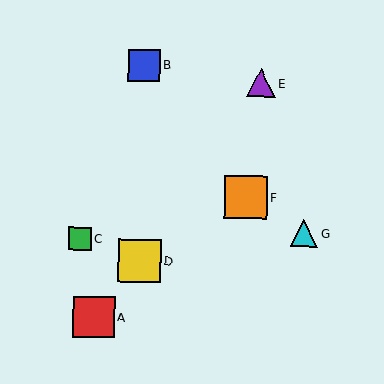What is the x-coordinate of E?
Object E is at x≈261.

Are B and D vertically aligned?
Yes, both are at x≈144.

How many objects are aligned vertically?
2 objects (B, D) are aligned vertically.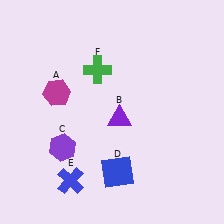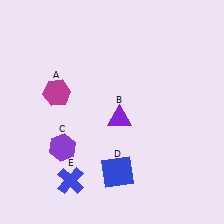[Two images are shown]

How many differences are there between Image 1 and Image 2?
There is 1 difference between the two images.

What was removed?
The green cross (F) was removed in Image 2.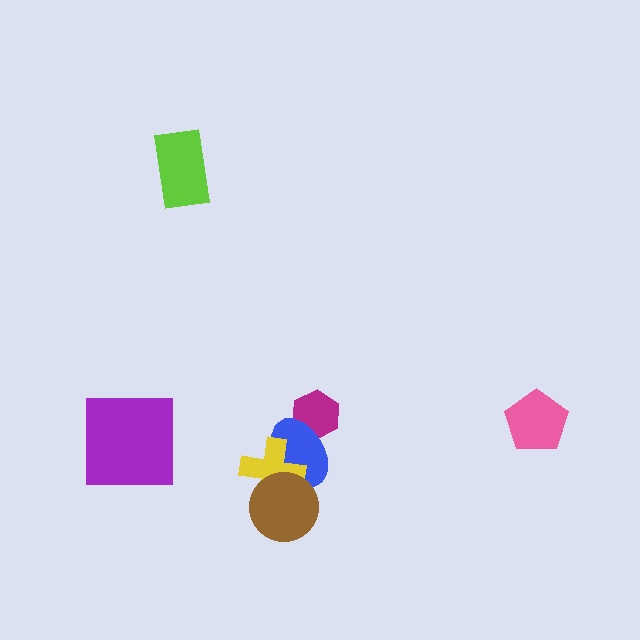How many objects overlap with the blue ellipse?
3 objects overlap with the blue ellipse.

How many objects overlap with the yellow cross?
2 objects overlap with the yellow cross.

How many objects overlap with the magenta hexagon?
1 object overlaps with the magenta hexagon.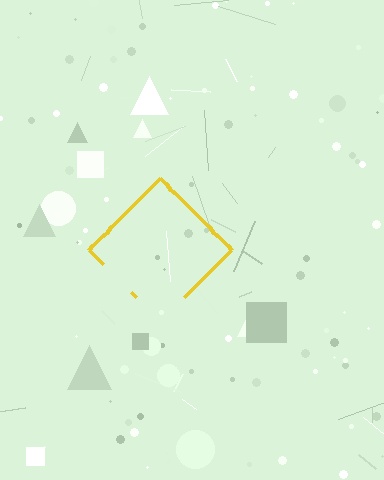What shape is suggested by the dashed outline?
The dashed outline suggests a diamond.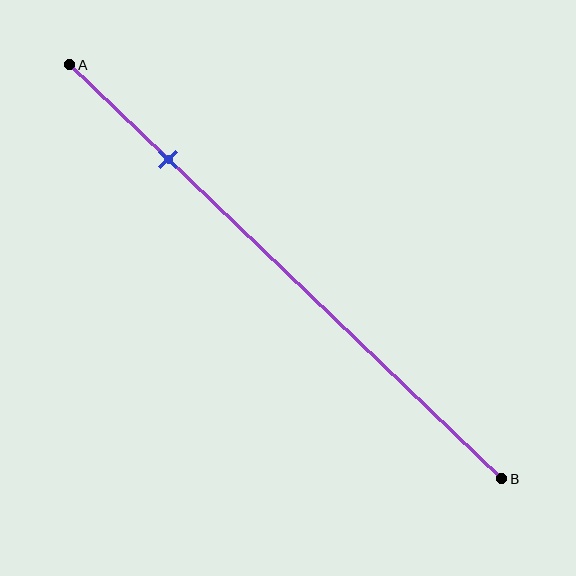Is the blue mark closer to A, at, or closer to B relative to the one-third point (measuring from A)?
The blue mark is closer to point A than the one-third point of segment AB.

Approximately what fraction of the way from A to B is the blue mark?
The blue mark is approximately 25% of the way from A to B.